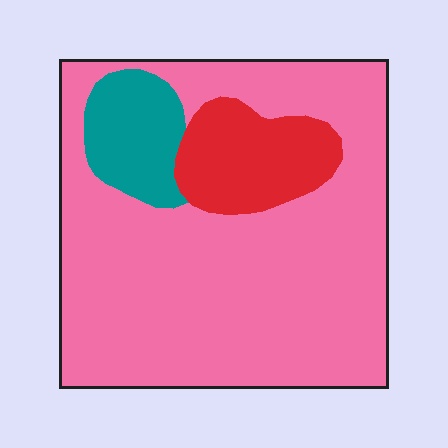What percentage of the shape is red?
Red takes up less than a quarter of the shape.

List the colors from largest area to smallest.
From largest to smallest: pink, red, teal.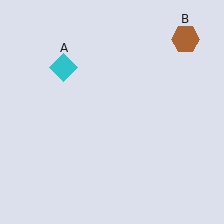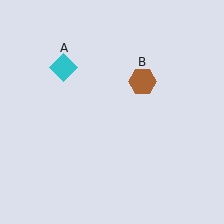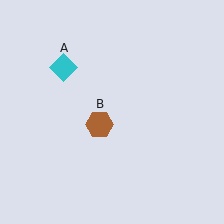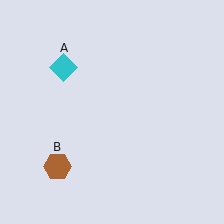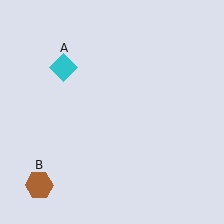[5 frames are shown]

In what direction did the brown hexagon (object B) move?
The brown hexagon (object B) moved down and to the left.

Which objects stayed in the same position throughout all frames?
Cyan diamond (object A) remained stationary.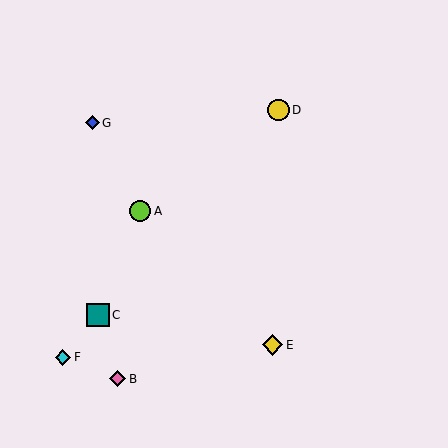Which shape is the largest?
The teal square (labeled C) is the largest.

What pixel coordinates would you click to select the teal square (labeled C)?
Click at (98, 315) to select the teal square C.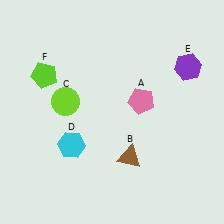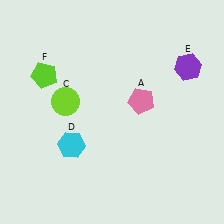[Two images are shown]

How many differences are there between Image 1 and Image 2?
There is 1 difference between the two images.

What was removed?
The brown triangle (B) was removed in Image 2.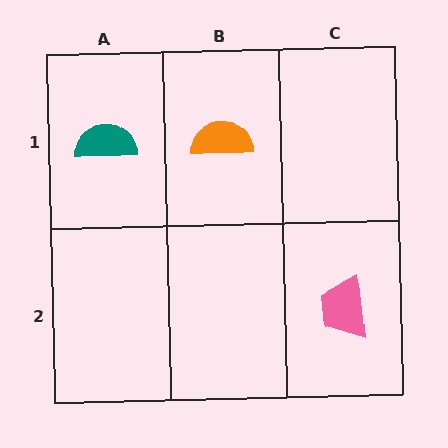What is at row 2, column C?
A pink trapezoid.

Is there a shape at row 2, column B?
No, that cell is empty.